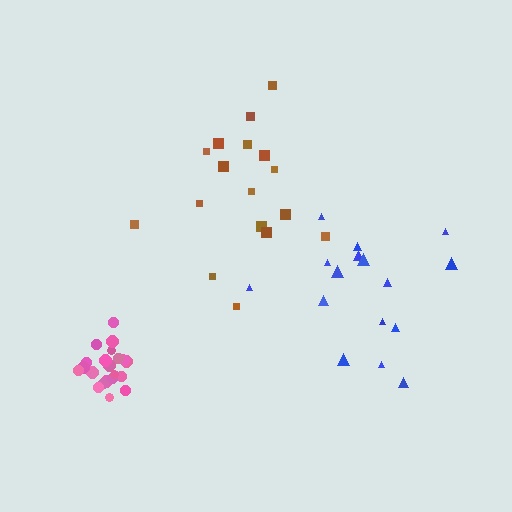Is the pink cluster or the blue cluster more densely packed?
Pink.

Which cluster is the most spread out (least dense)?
Brown.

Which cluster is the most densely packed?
Pink.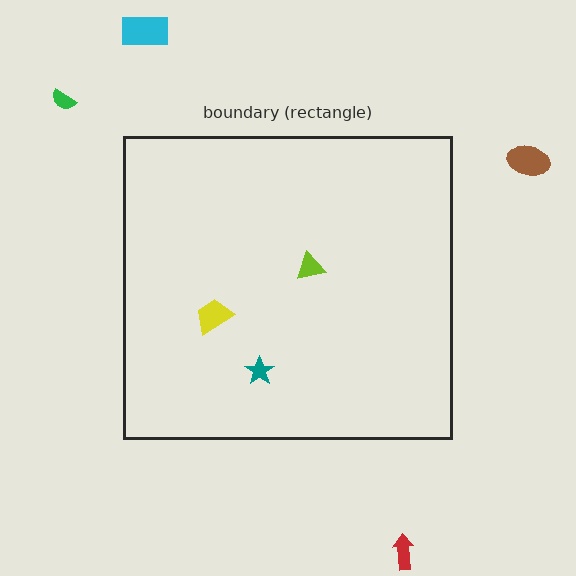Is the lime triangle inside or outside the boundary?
Inside.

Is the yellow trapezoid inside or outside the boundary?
Inside.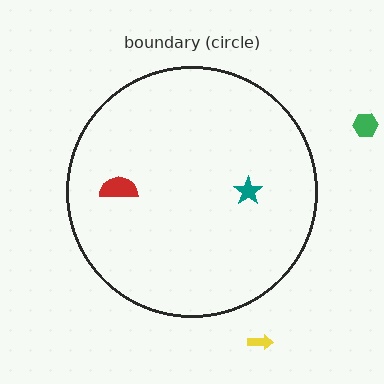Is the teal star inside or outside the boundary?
Inside.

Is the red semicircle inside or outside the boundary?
Inside.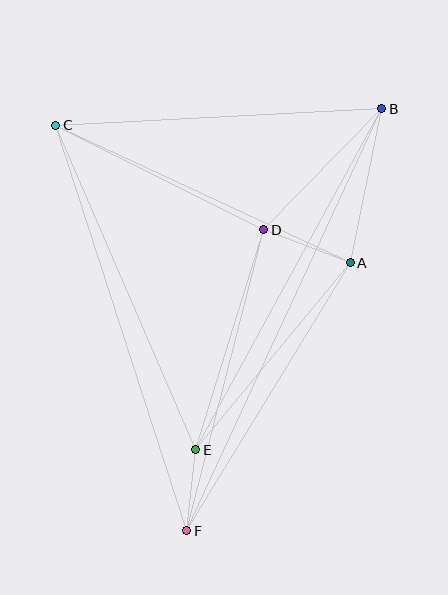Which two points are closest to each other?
Points E and F are closest to each other.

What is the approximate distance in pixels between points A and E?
The distance between A and E is approximately 242 pixels.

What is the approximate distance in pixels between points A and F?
The distance between A and F is approximately 314 pixels.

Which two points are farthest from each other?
Points B and F are farthest from each other.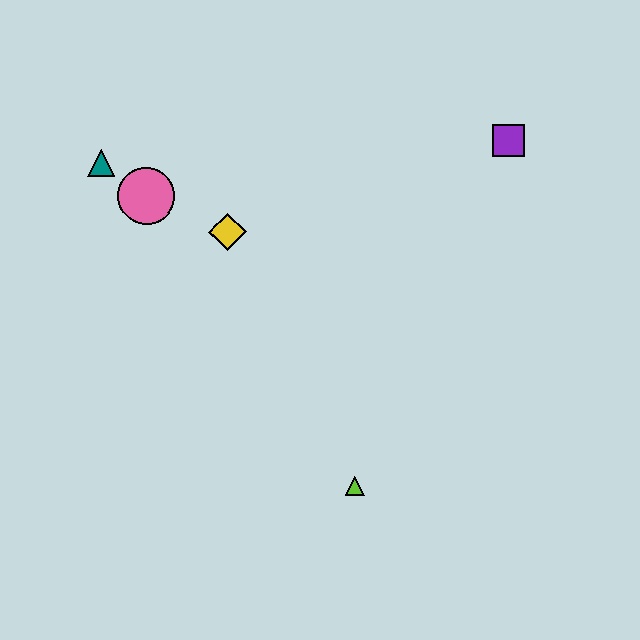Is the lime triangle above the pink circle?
No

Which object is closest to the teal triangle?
The pink circle is closest to the teal triangle.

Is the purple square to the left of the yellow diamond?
No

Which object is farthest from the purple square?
The teal triangle is farthest from the purple square.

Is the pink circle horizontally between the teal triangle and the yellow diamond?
Yes